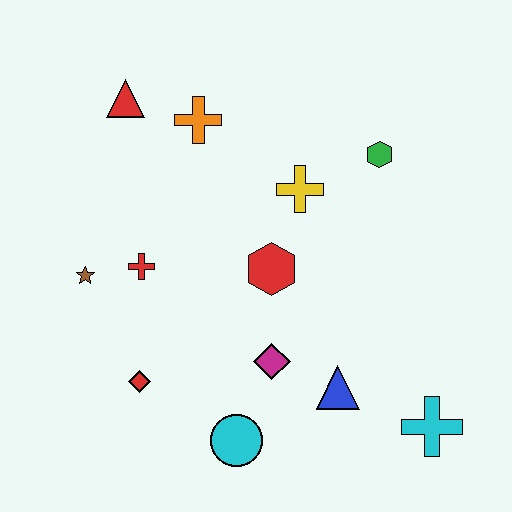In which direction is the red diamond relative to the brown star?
The red diamond is below the brown star.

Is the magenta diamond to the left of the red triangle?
No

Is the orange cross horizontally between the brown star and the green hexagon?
Yes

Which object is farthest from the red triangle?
The cyan cross is farthest from the red triangle.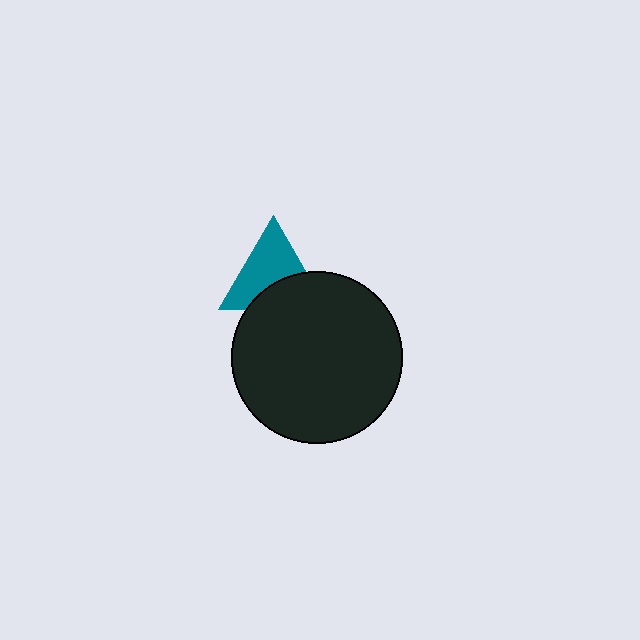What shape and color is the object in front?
The object in front is a black circle.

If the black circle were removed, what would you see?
You would see the complete teal triangle.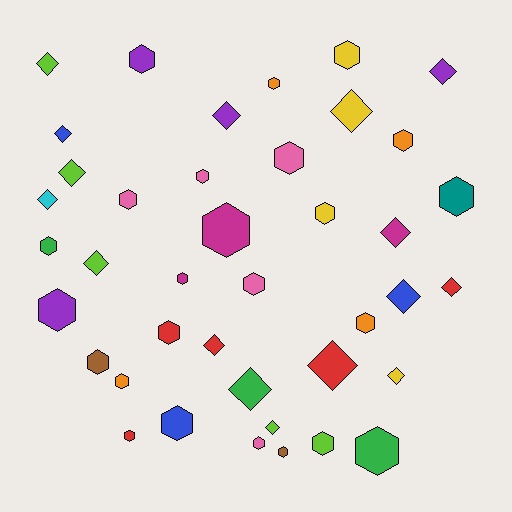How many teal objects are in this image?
There is 1 teal object.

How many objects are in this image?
There are 40 objects.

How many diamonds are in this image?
There are 16 diamonds.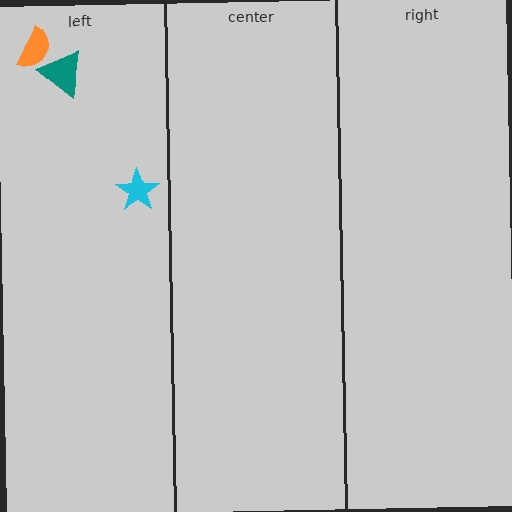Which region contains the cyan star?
The left region.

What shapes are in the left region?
The orange semicircle, the cyan star, the teal triangle.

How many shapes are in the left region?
3.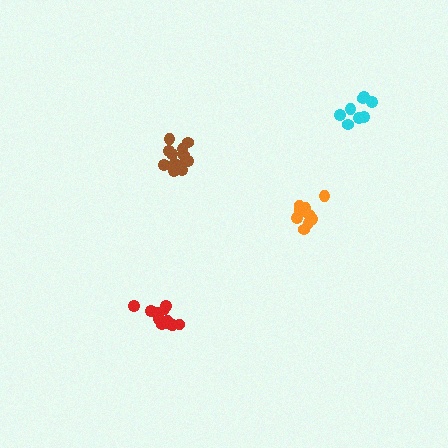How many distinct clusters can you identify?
There are 4 distinct clusters.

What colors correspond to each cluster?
The clusters are colored: red, brown, cyan, orange.